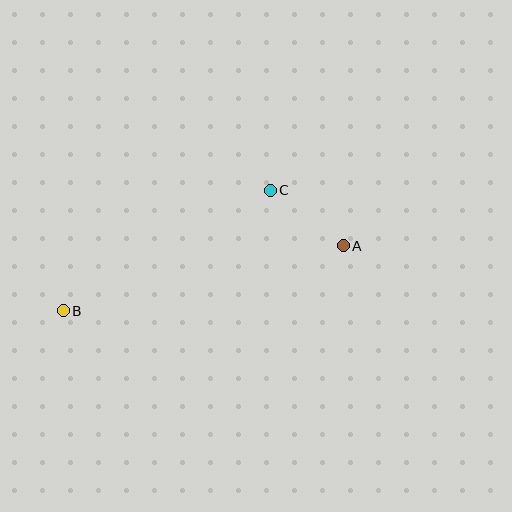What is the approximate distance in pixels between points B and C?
The distance between B and C is approximately 239 pixels.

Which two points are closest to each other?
Points A and C are closest to each other.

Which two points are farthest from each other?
Points A and B are farthest from each other.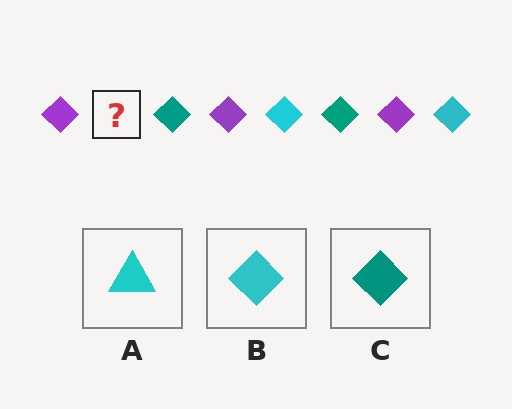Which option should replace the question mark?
Option B.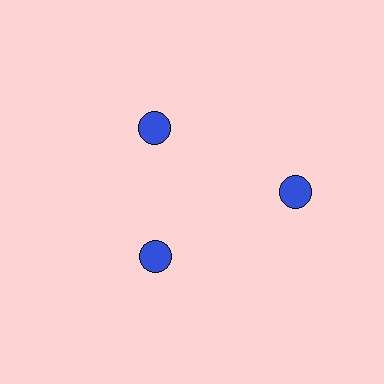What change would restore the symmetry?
The symmetry would be restored by moving it inward, back onto the ring so that all 3 circles sit at equal angles and equal distance from the center.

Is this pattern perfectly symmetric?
No. The 3 blue circles are arranged in a ring, but one element near the 3 o'clock position is pushed outward from the center, breaking the 3-fold rotational symmetry.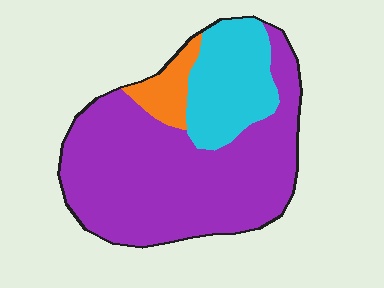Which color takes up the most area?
Purple, at roughly 70%.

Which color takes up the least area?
Orange, at roughly 10%.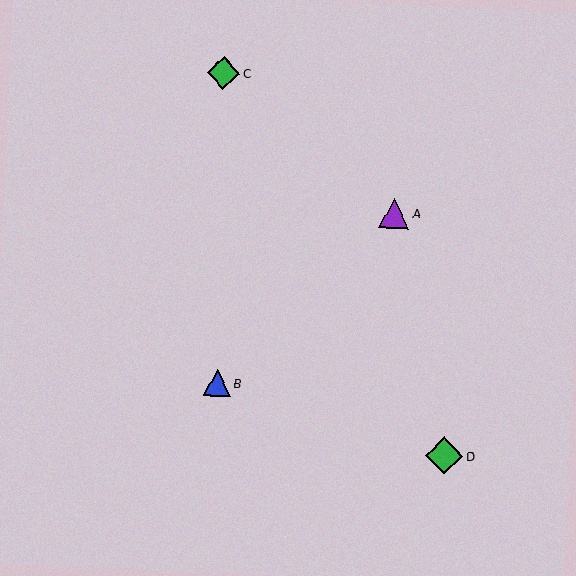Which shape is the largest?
The green diamond (labeled D) is the largest.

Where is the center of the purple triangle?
The center of the purple triangle is at (394, 213).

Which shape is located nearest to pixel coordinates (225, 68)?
The green diamond (labeled C) at (224, 73) is nearest to that location.